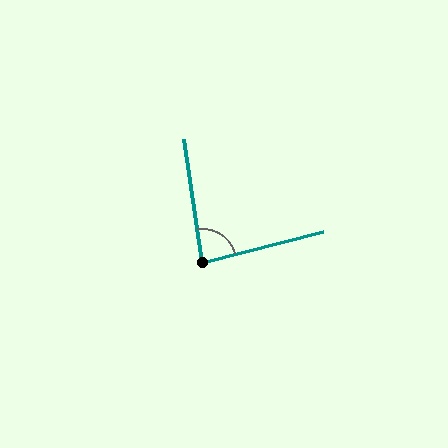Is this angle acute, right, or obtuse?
It is acute.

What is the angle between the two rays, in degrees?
Approximately 85 degrees.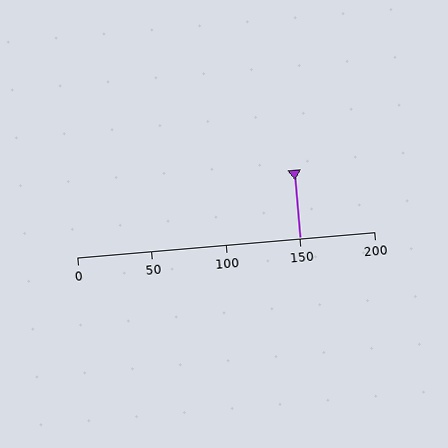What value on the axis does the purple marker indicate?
The marker indicates approximately 150.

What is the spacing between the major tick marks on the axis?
The major ticks are spaced 50 apart.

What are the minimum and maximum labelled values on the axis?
The axis runs from 0 to 200.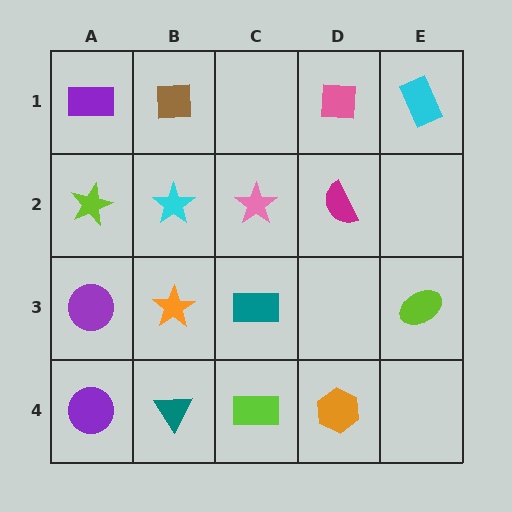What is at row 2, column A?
A lime star.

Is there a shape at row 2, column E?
No, that cell is empty.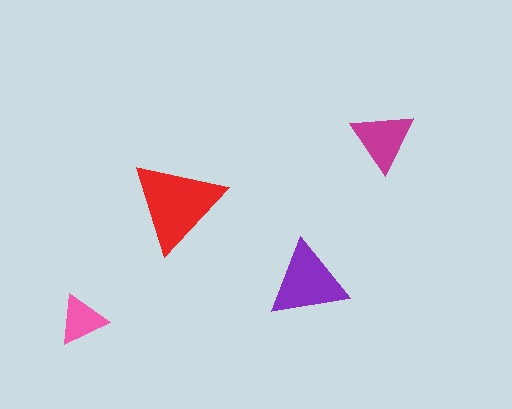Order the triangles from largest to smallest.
the red one, the purple one, the magenta one, the pink one.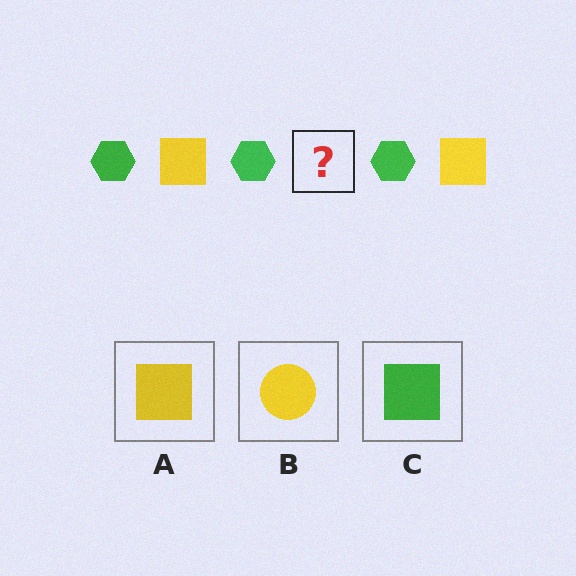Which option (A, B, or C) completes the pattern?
A.